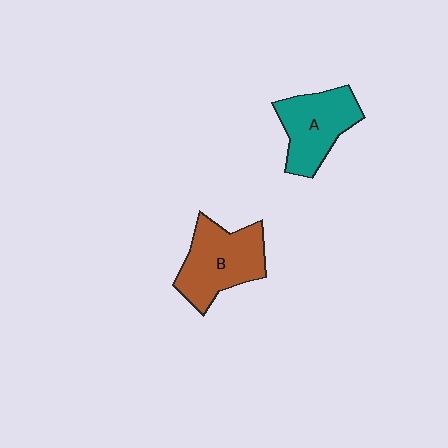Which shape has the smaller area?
Shape A (teal).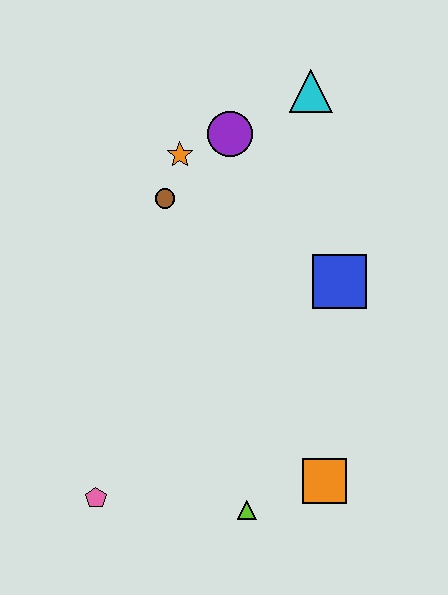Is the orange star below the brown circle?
No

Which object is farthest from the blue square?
The pink pentagon is farthest from the blue square.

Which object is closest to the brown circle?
The orange star is closest to the brown circle.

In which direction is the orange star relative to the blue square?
The orange star is to the left of the blue square.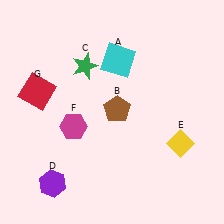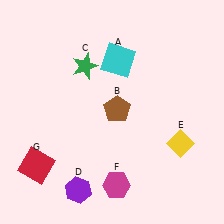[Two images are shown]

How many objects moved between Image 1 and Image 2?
3 objects moved between the two images.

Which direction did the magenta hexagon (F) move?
The magenta hexagon (F) moved down.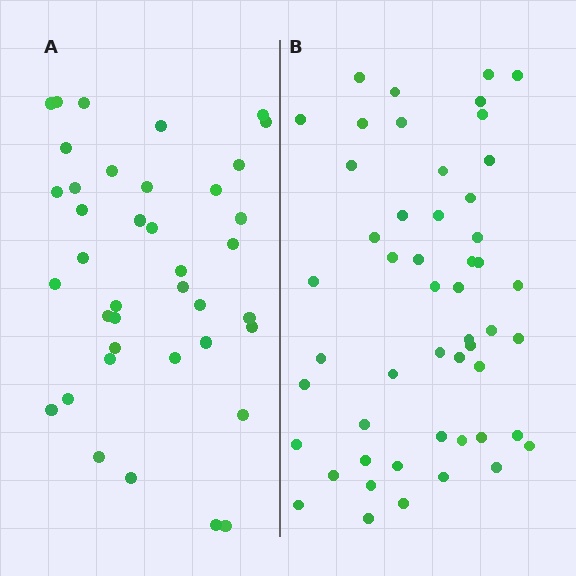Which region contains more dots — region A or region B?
Region B (the right region) has more dots.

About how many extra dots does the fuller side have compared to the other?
Region B has roughly 12 or so more dots than region A.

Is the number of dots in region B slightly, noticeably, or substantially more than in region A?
Region B has noticeably more, but not dramatically so. The ratio is roughly 1.3 to 1.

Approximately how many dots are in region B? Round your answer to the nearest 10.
About 50 dots. (The exact count is 51, which rounds to 50.)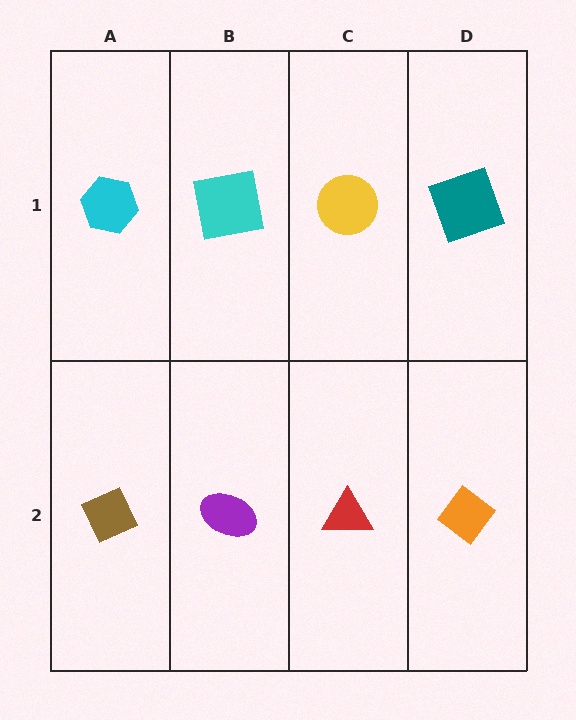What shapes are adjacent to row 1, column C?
A red triangle (row 2, column C), a cyan square (row 1, column B), a teal square (row 1, column D).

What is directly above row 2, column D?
A teal square.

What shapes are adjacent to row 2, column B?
A cyan square (row 1, column B), a brown diamond (row 2, column A), a red triangle (row 2, column C).